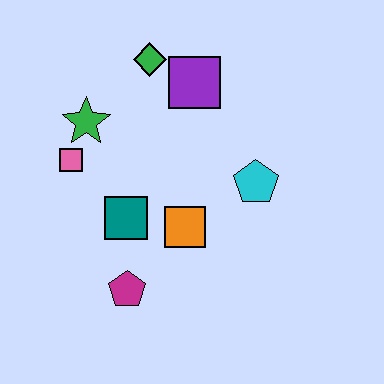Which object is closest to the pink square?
The green star is closest to the pink square.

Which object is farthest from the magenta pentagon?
The green diamond is farthest from the magenta pentagon.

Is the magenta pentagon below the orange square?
Yes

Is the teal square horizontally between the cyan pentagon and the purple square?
No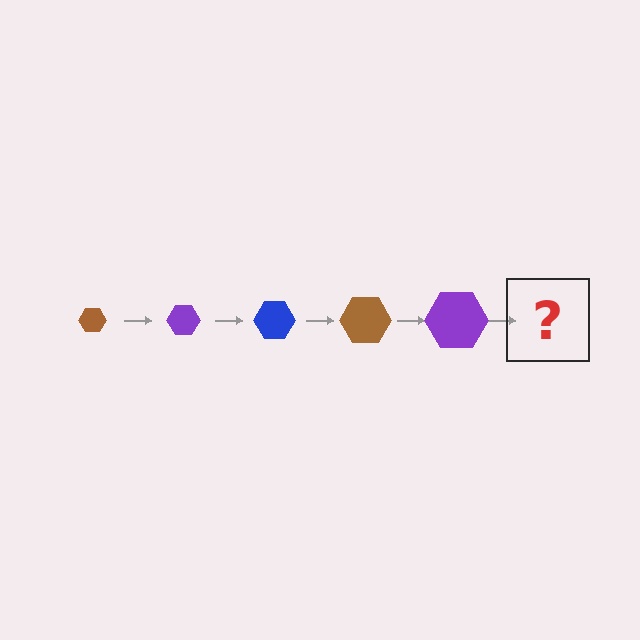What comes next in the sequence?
The next element should be a blue hexagon, larger than the previous one.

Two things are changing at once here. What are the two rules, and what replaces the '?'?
The two rules are that the hexagon grows larger each step and the color cycles through brown, purple, and blue. The '?' should be a blue hexagon, larger than the previous one.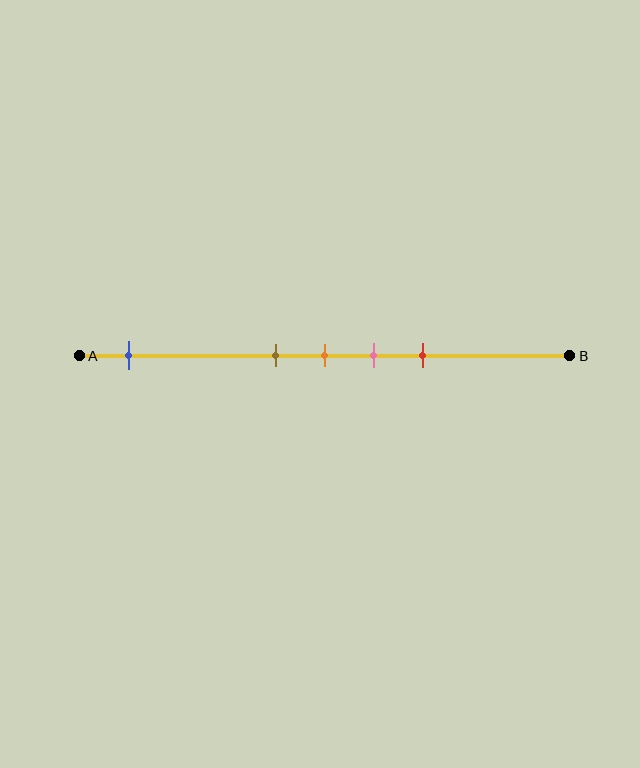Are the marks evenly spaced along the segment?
No, the marks are not evenly spaced.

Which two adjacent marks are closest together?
The brown and orange marks are the closest adjacent pair.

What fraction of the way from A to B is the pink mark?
The pink mark is approximately 60% (0.6) of the way from A to B.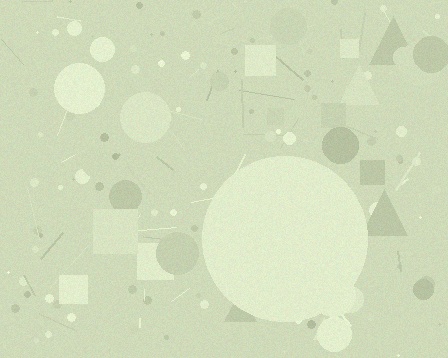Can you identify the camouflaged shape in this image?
The camouflaged shape is a circle.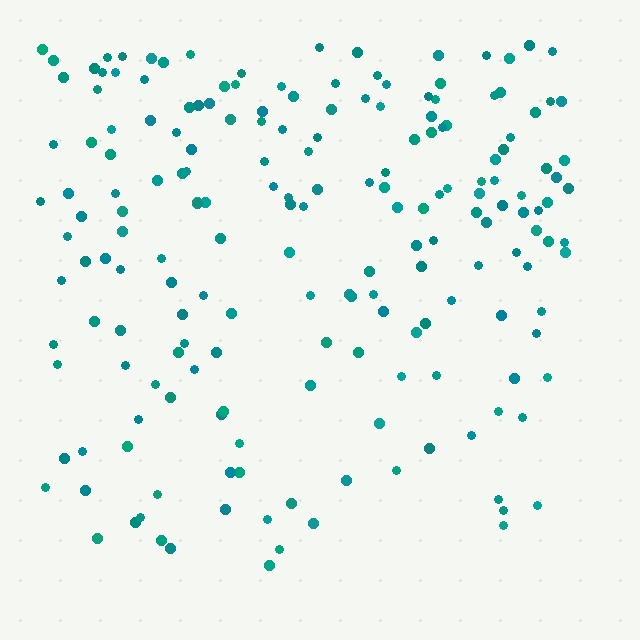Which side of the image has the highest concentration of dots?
The top.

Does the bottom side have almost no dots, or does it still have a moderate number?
Still a moderate number, just noticeably fewer than the top.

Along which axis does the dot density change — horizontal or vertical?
Vertical.